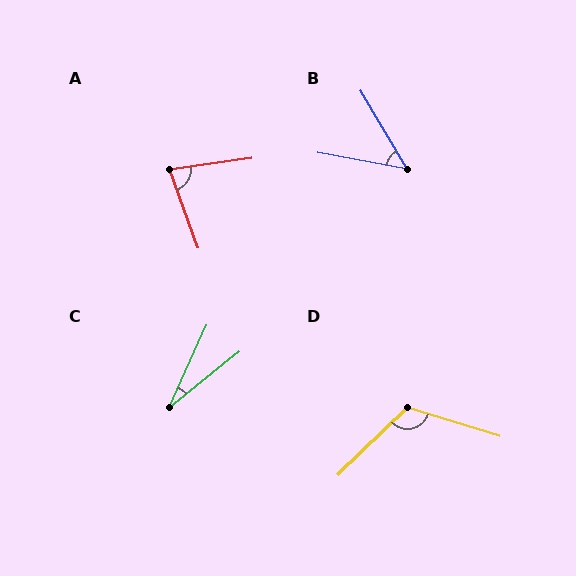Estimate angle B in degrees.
Approximately 49 degrees.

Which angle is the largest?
D, at approximately 118 degrees.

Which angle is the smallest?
C, at approximately 27 degrees.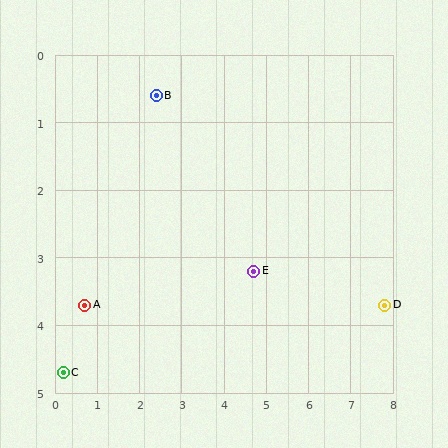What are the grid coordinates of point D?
Point D is at approximately (7.8, 3.7).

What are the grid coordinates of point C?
Point C is at approximately (0.2, 4.7).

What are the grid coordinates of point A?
Point A is at approximately (0.7, 3.7).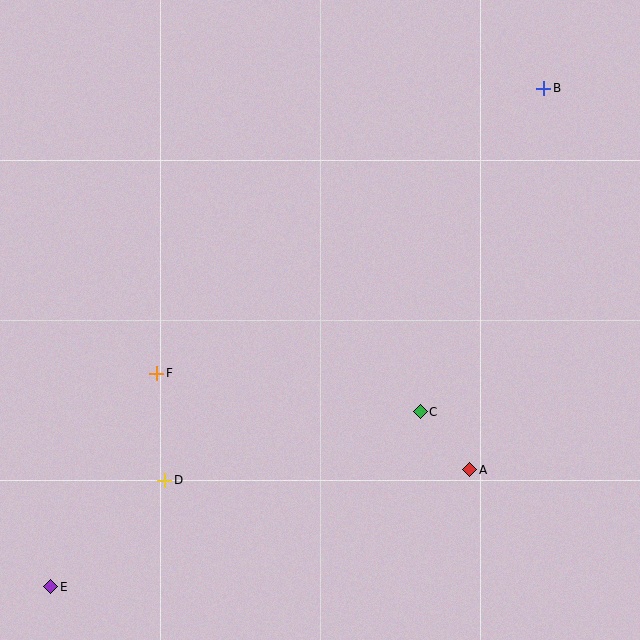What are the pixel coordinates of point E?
Point E is at (51, 587).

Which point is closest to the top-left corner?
Point F is closest to the top-left corner.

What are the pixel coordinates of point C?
Point C is at (420, 412).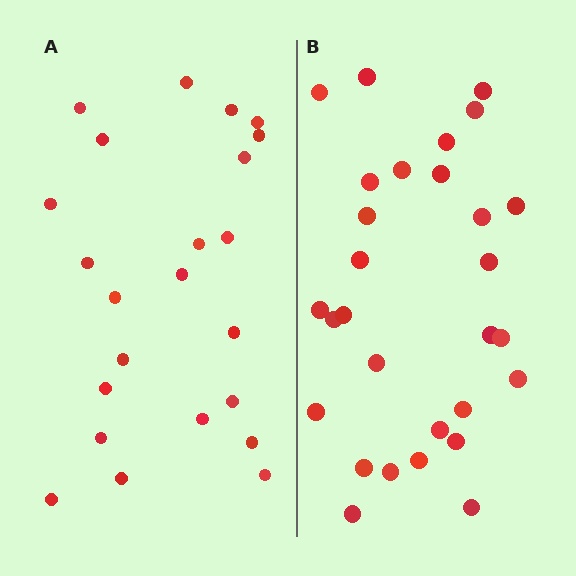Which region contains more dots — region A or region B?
Region B (the right region) has more dots.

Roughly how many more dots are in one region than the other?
Region B has about 6 more dots than region A.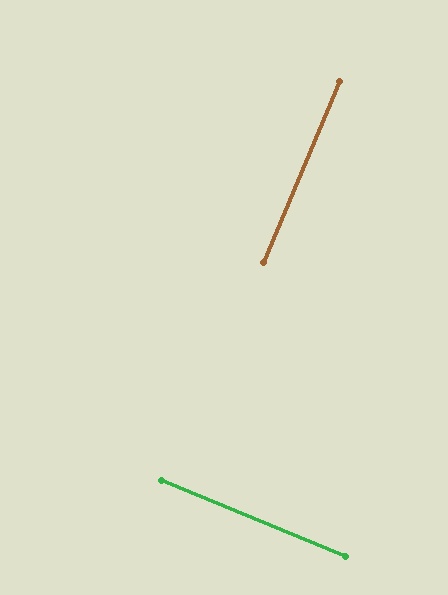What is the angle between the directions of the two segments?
Approximately 90 degrees.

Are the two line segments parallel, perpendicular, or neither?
Perpendicular — they meet at approximately 90°.